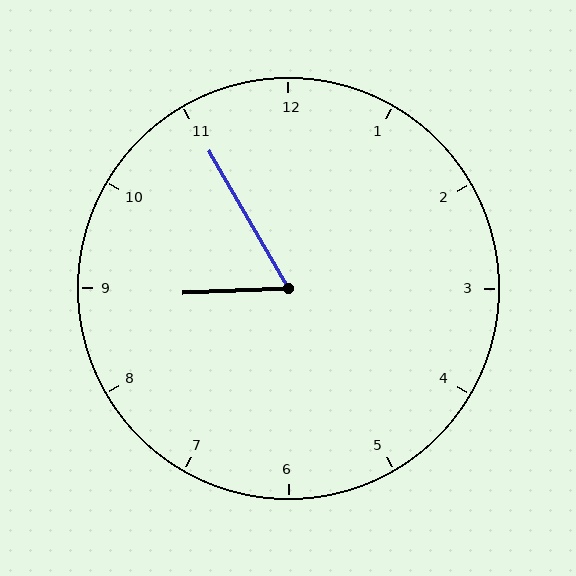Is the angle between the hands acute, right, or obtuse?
It is acute.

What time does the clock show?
8:55.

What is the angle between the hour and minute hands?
Approximately 62 degrees.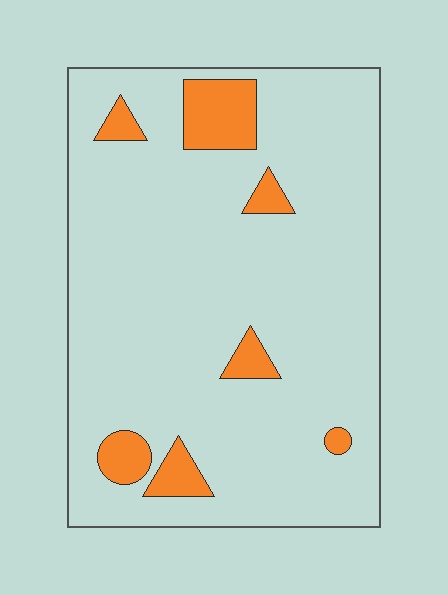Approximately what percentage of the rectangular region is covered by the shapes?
Approximately 10%.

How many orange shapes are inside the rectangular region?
7.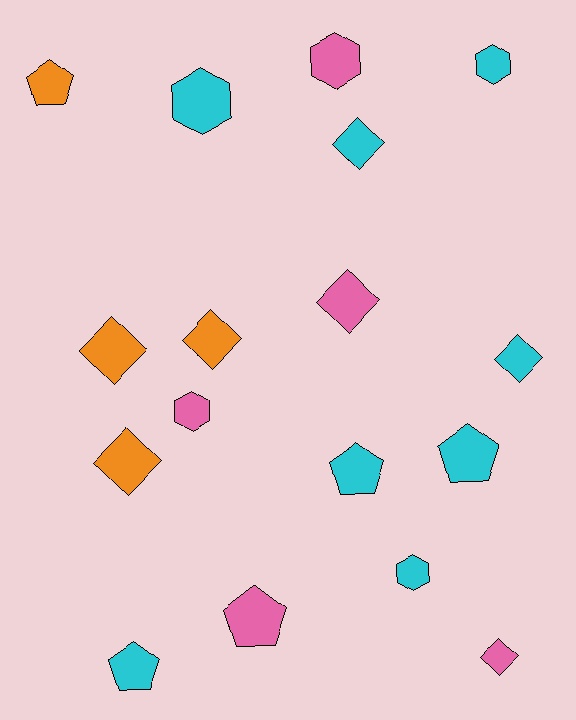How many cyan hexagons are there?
There are 3 cyan hexagons.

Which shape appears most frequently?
Diamond, with 7 objects.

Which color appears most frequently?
Cyan, with 8 objects.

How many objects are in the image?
There are 17 objects.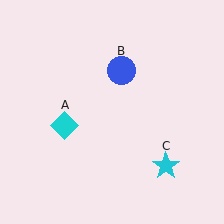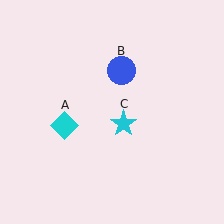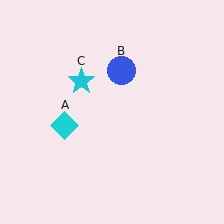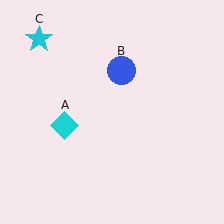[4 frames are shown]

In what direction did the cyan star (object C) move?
The cyan star (object C) moved up and to the left.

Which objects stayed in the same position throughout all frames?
Cyan diamond (object A) and blue circle (object B) remained stationary.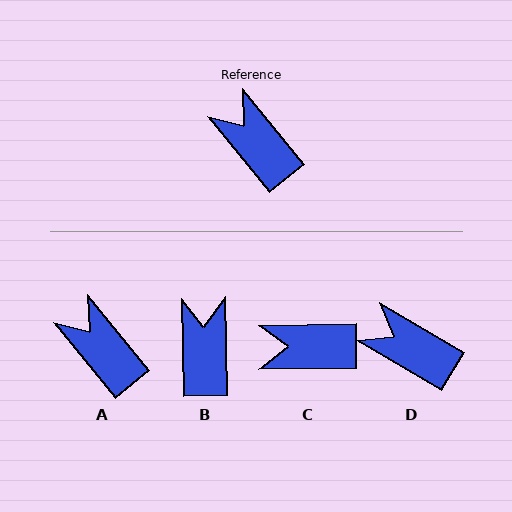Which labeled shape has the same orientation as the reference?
A.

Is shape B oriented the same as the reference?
No, it is off by about 37 degrees.